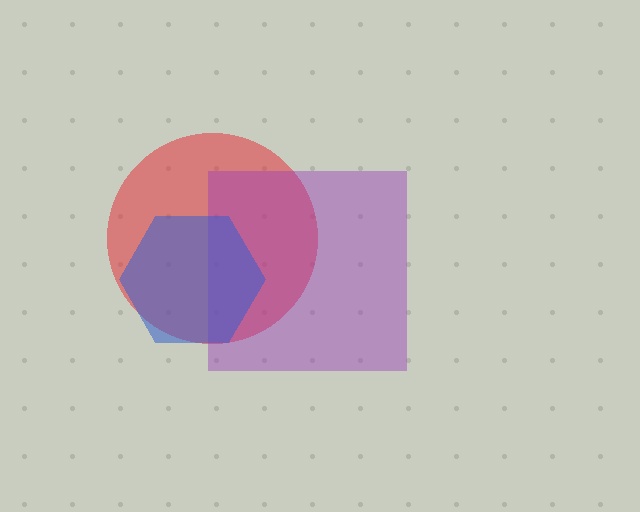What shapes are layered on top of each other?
The layered shapes are: a red circle, a purple square, a blue hexagon.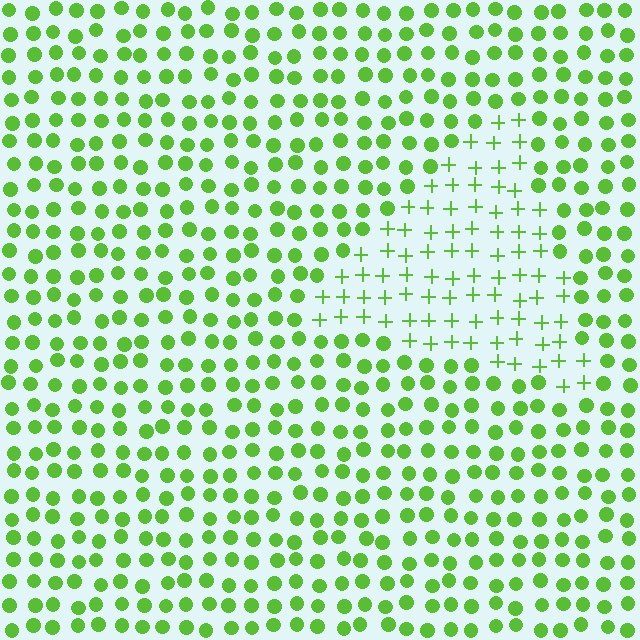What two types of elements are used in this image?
The image uses plus signs inside the triangle region and circles outside it.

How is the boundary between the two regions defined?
The boundary is defined by a change in element shape: plus signs inside vs. circles outside. All elements share the same color and spacing.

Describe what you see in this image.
The image is filled with small lime elements arranged in a uniform grid. A triangle-shaped region contains plus signs, while the surrounding area contains circles. The boundary is defined purely by the change in element shape.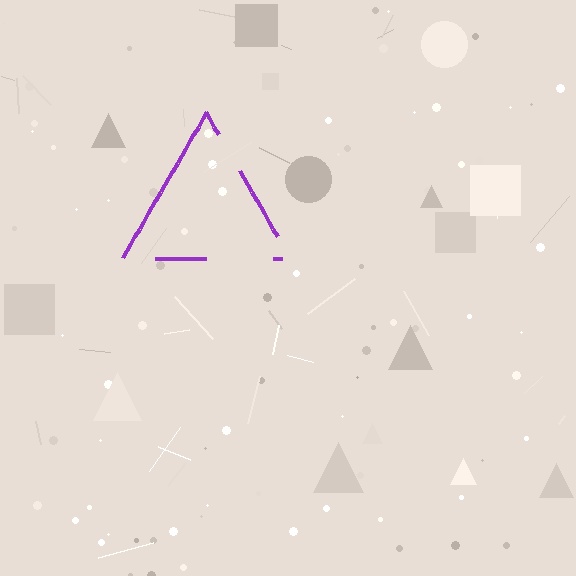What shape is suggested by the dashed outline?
The dashed outline suggests a triangle.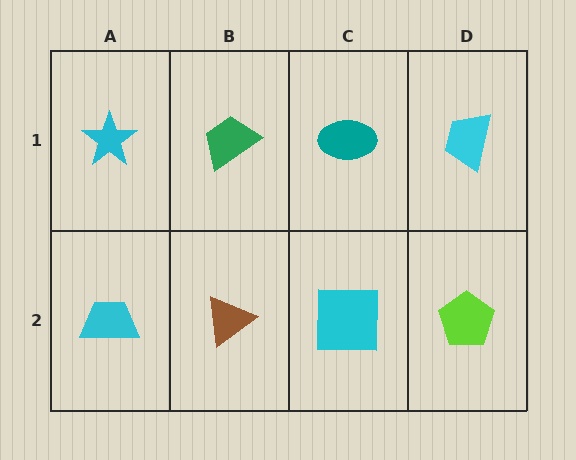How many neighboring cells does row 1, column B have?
3.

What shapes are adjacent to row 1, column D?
A lime pentagon (row 2, column D), a teal ellipse (row 1, column C).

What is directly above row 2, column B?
A green trapezoid.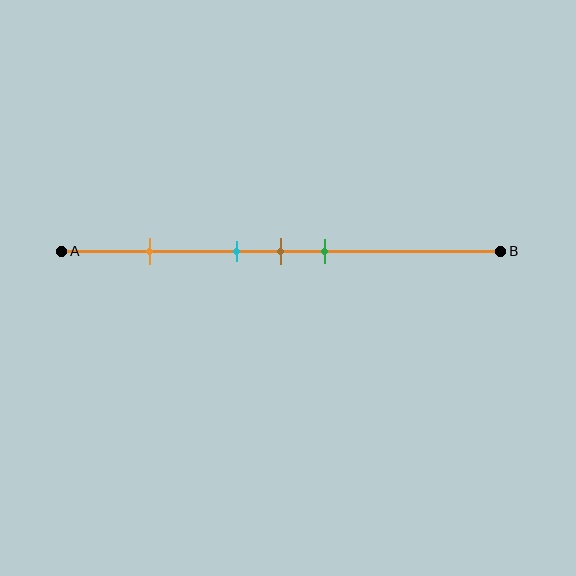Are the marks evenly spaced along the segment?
No, the marks are not evenly spaced.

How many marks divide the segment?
There are 4 marks dividing the segment.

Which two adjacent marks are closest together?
The cyan and brown marks are the closest adjacent pair.